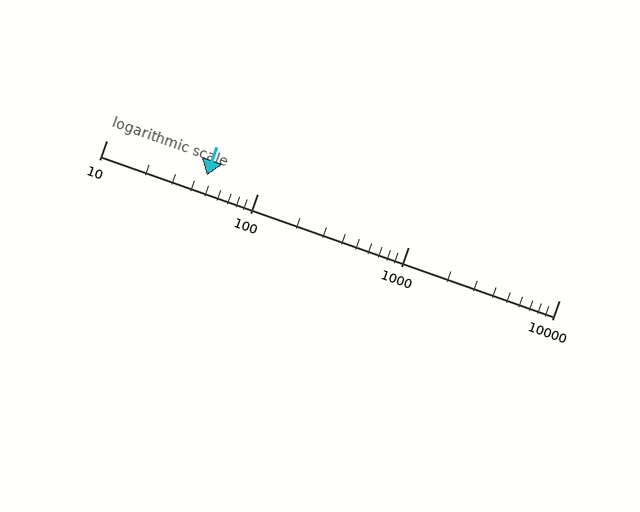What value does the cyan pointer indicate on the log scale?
The pointer indicates approximately 46.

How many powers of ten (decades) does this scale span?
The scale spans 3 decades, from 10 to 10000.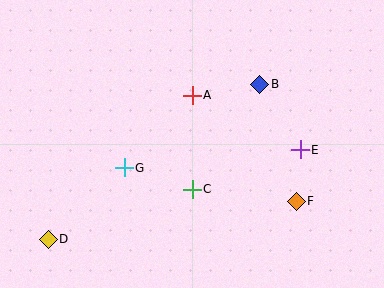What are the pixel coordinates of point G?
Point G is at (124, 168).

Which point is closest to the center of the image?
Point C at (192, 189) is closest to the center.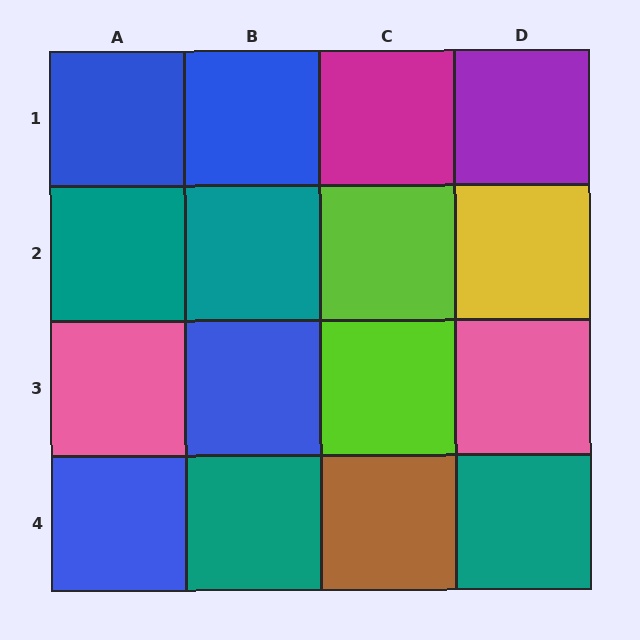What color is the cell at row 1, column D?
Purple.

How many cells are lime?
2 cells are lime.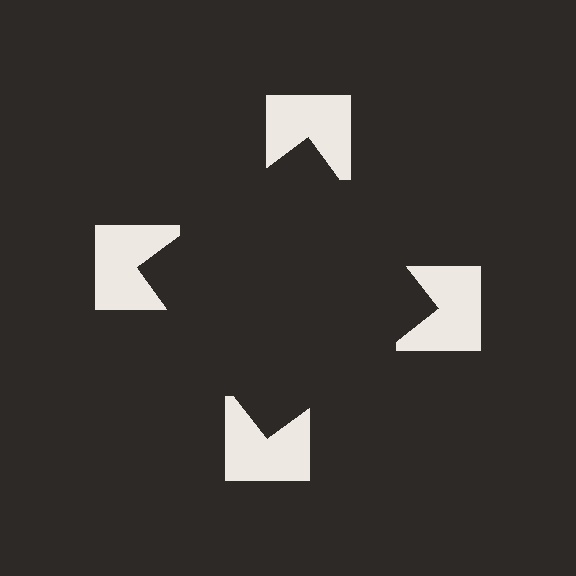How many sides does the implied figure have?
4 sides.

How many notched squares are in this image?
There are 4 — one at each vertex of the illusory square.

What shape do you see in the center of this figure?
An illusory square — its edges are inferred from the aligned wedge cuts in the notched squares, not physically drawn.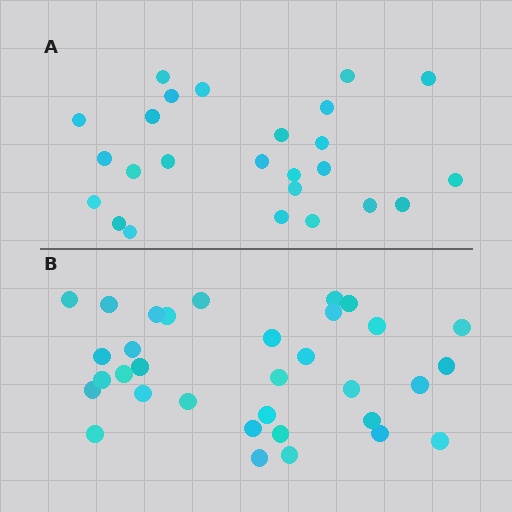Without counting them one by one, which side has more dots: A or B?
Region B (the bottom region) has more dots.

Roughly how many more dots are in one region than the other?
Region B has roughly 8 or so more dots than region A.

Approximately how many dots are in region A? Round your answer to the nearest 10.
About 20 dots. (The exact count is 25, which rounds to 20.)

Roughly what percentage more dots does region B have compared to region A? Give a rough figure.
About 30% more.